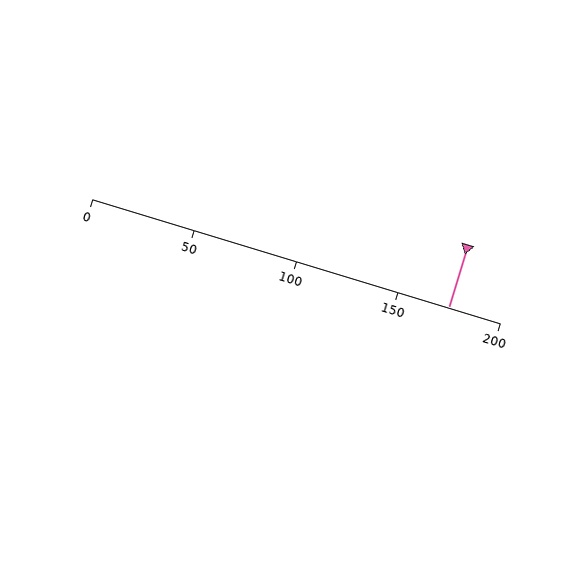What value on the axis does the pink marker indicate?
The marker indicates approximately 175.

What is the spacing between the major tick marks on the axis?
The major ticks are spaced 50 apart.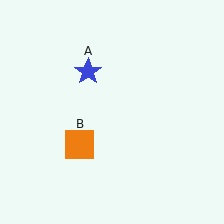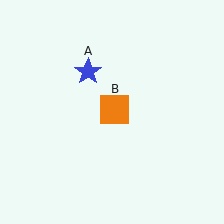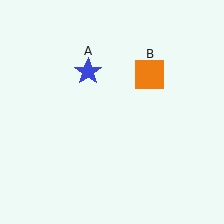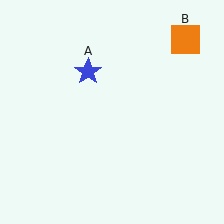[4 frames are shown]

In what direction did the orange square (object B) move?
The orange square (object B) moved up and to the right.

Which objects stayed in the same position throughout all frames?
Blue star (object A) remained stationary.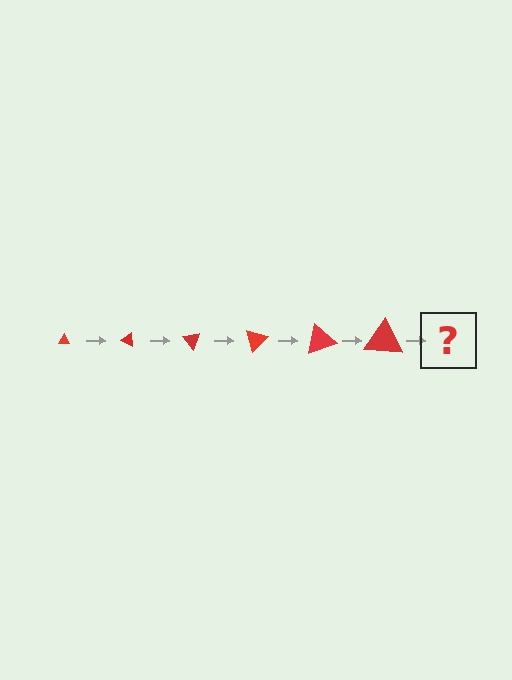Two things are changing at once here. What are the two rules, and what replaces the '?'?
The two rules are that the triangle grows larger each step and it rotates 25 degrees each step. The '?' should be a triangle, larger than the previous one and rotated 150 degrees from the start.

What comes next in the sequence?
The next element should be a triangle, larger than the previous one and rotated 150 degrees from the start.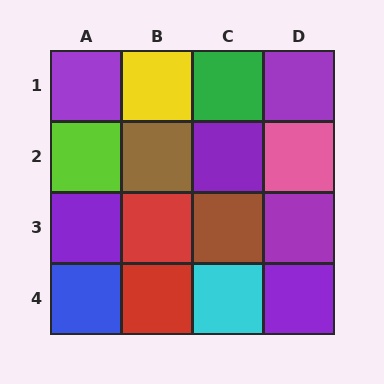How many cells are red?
2 cells are red.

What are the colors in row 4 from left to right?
Blue, red, cyan, purple.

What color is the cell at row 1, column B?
Yellow.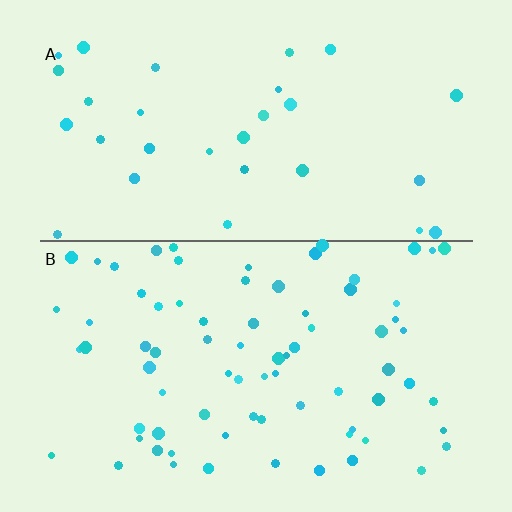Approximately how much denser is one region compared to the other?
Approximately 2.5× — region B over region A.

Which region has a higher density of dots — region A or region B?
B (the bottom).